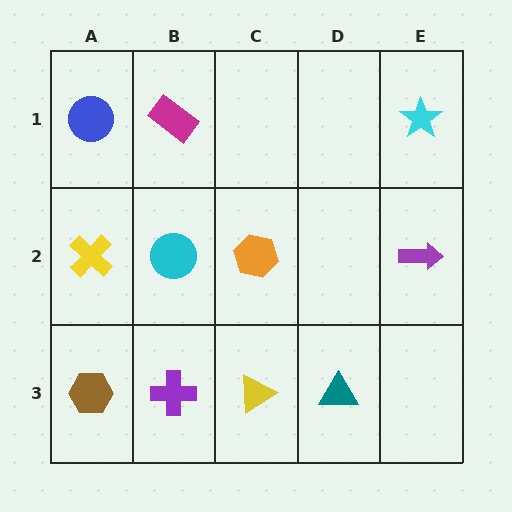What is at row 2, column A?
A yellow cross.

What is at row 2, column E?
A purple arrow.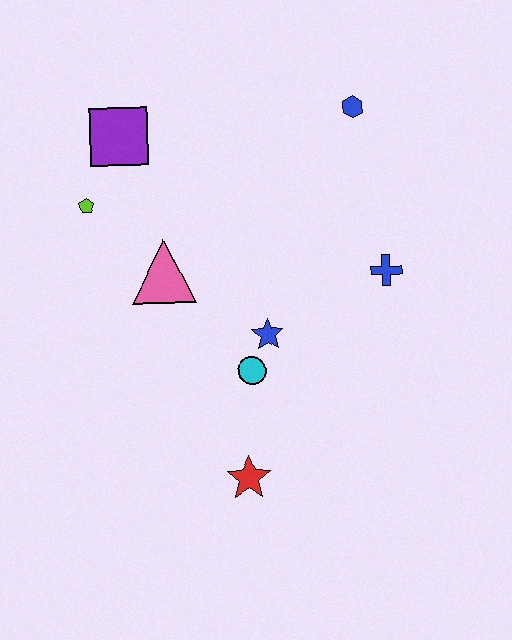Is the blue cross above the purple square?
No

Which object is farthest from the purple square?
The red star is farthest from the purple square.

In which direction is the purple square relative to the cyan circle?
The purple square is above the cyan circle.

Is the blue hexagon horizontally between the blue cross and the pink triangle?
Yes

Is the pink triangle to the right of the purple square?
Yes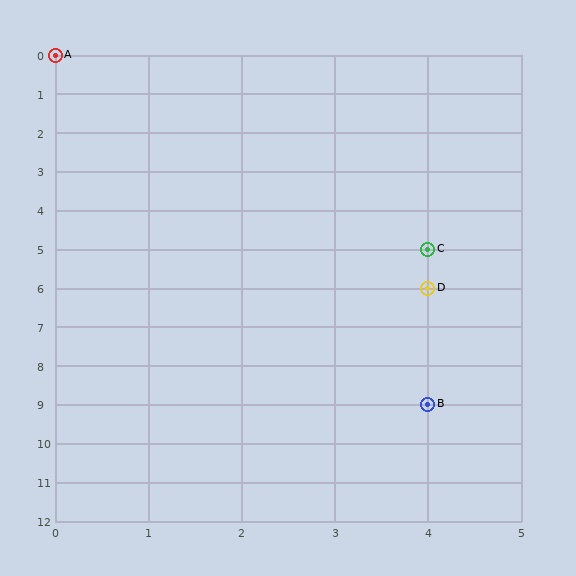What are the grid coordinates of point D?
Point D is at grid coordinates (4, 6).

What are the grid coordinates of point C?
Point C is at grid coordinates (4, 5).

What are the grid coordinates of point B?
Point B is at grid coordinates (4, 9).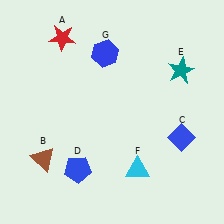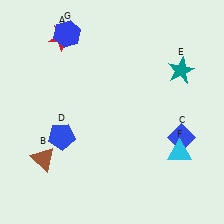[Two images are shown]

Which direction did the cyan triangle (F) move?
The cyan triangle (F) moved right.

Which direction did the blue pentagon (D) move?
The blue pentagon (D) moved up.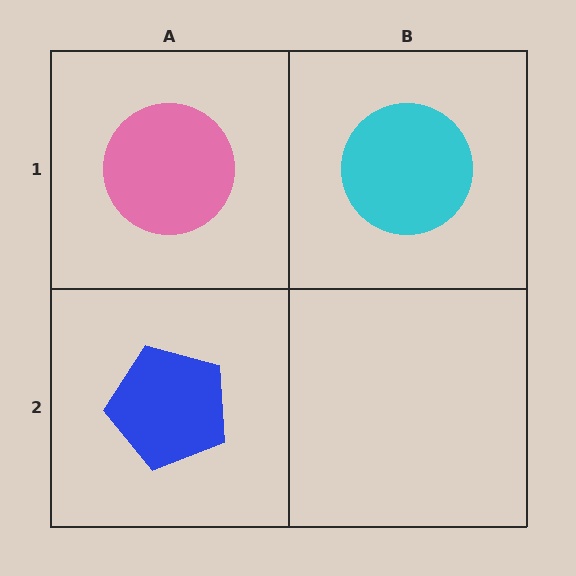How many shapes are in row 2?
1 shape.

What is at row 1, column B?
A cyan circle.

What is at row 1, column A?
A pink circle.